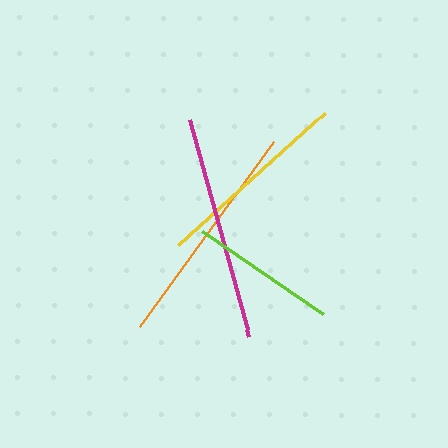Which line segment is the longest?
The orange line is the longest at approximately 228 pixels.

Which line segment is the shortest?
The lime line is the shortest at approximately 146 pixels.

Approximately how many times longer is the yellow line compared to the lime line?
The yellow line is approximately 1.3 times the length of the lime line.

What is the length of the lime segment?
The lime segment is approximately 146 pixels long.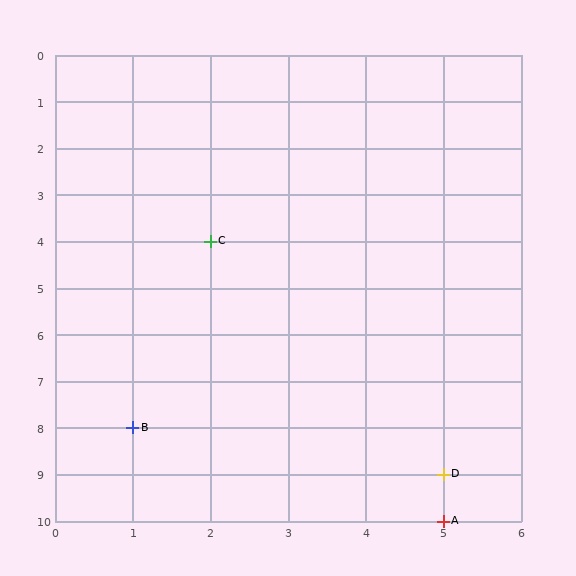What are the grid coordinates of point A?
Point A is at grid coordinates (5, 10).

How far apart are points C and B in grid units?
Points C and B are 1 column and 4 rows apart (about 4.1 grid units diagonally).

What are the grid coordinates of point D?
Point D is at grid coordinates (5, 9).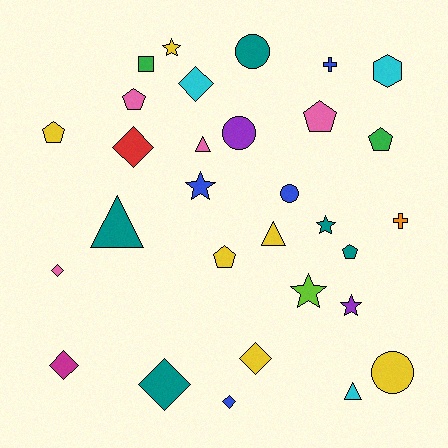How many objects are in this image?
There are 30 objects.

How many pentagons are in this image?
There are 6 pentagons.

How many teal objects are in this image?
There are 5 teal objects.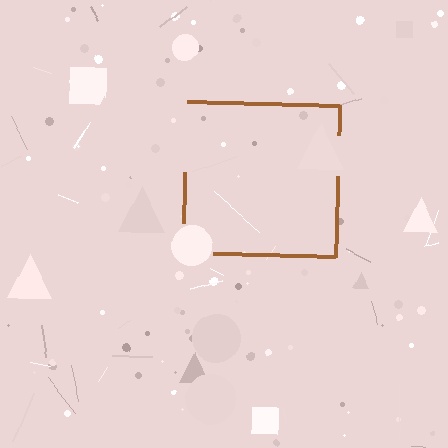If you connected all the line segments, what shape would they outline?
They would outline a square.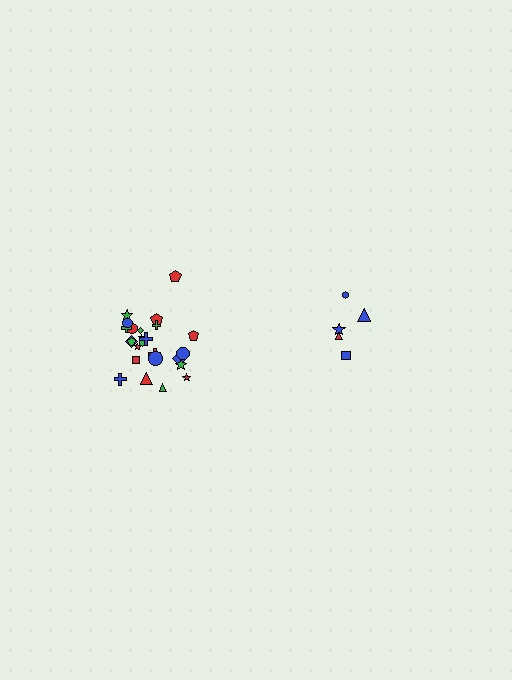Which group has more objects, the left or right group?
The left group.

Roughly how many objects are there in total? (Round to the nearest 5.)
Roughly 30 objects in total.